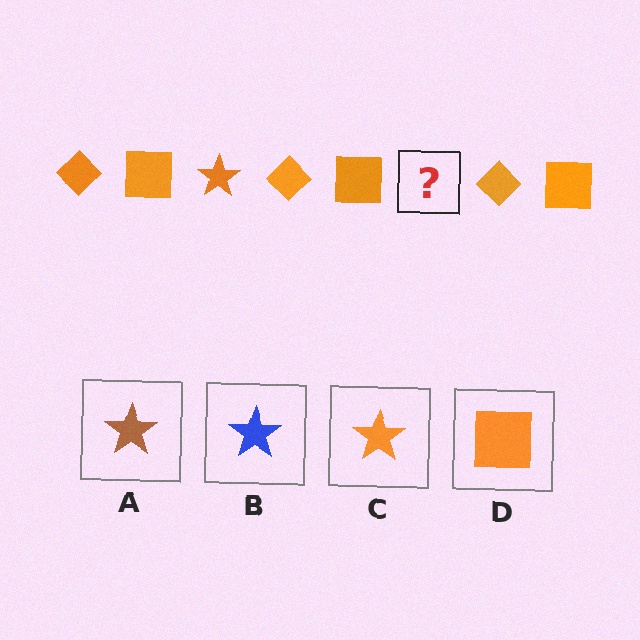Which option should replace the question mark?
Option C.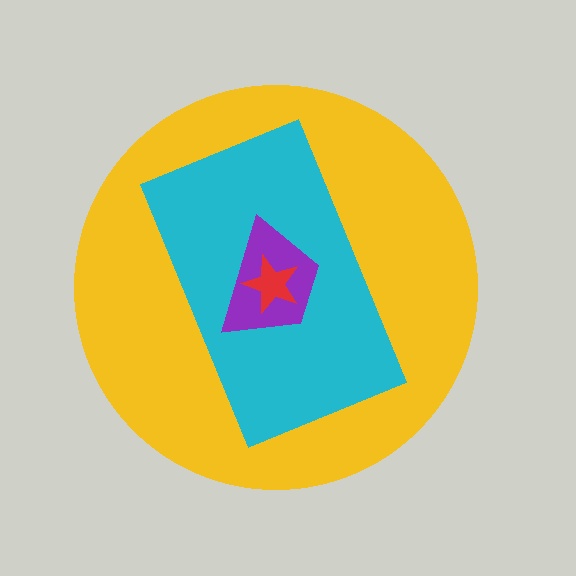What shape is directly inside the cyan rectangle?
The purple trapezoid.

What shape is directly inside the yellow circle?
The cyan rectangle.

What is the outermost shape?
The yellow circle.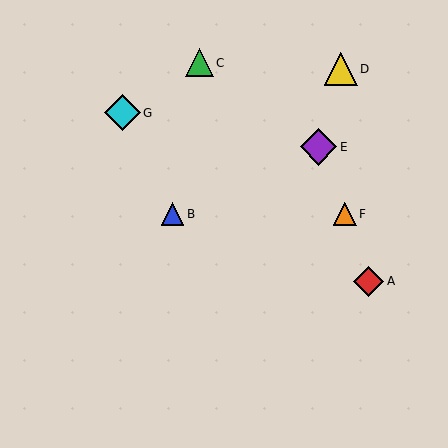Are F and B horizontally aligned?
Yes, both are at y≈214.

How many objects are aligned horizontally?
2 objects (B, F) are aligned horizontally.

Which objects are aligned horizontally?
Objects B, F are aligned horizontally.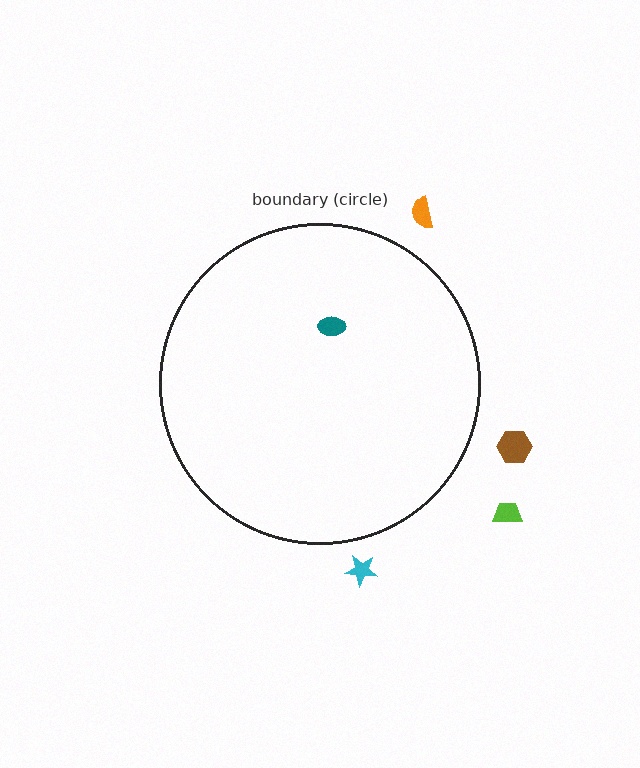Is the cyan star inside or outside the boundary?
Outside.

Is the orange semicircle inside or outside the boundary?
Outside.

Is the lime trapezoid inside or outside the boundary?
Outside.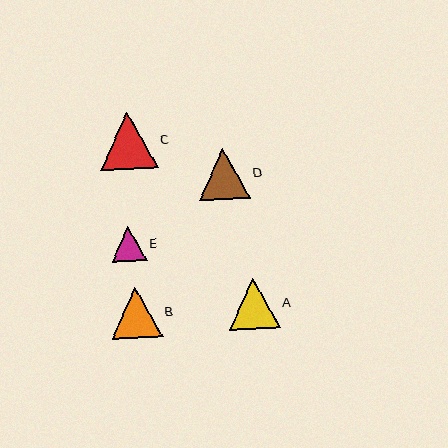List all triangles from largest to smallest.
From largest to smallest: C, A, B, D, E.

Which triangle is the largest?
Triangle C is the largest with a size of approximately 58 pixels.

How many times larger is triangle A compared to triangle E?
Triangle A is approximately 1.5 times the size of triangle E.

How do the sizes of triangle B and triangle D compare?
Triangle B and triangle D are approximately the same size.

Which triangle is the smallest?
Triangle E is the smallest with a size of approximately 35 pixels.